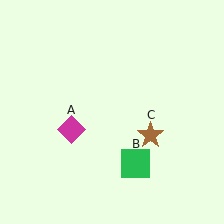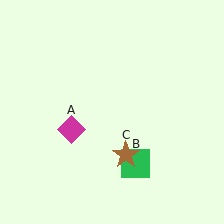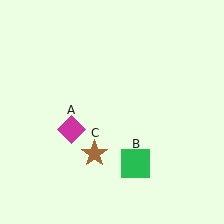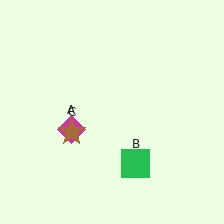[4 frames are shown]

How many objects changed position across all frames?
1 object changed position: brown star (object C).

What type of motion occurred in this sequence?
The brown star (object C) rotated clockwise around the center of the scene.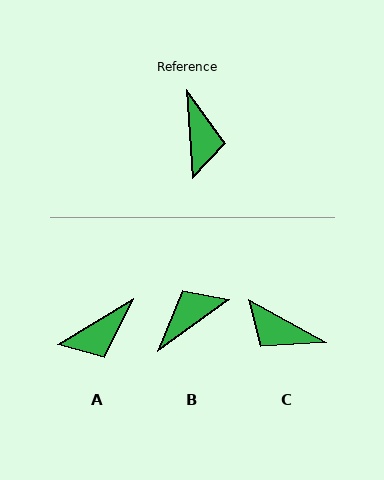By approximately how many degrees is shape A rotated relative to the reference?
Approximately 63 degrees clockwise.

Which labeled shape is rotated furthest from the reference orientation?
C, about 123 degrees away.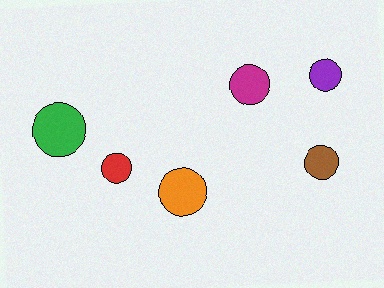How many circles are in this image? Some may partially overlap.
There are 6 circles.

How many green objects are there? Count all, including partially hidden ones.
There is 1 green object.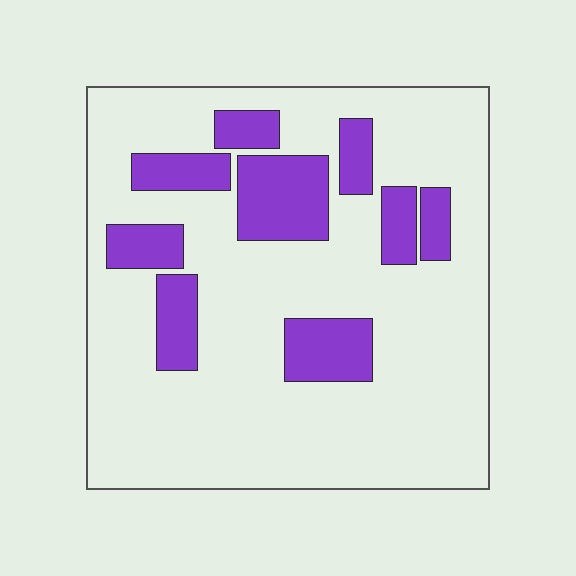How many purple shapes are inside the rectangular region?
9.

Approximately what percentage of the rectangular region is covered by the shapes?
Approximately 20%.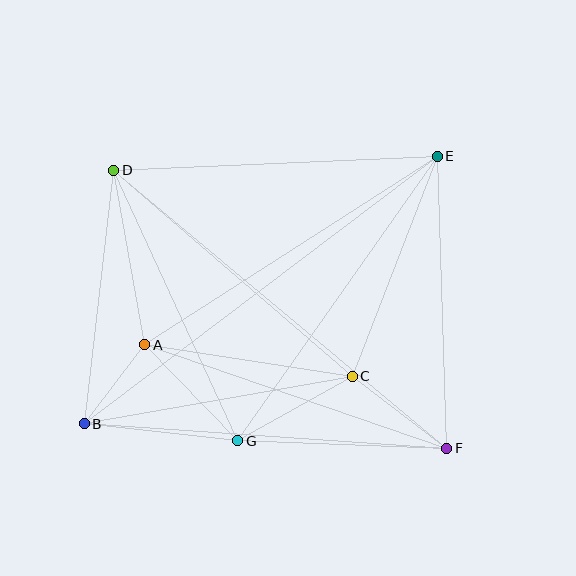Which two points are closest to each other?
Points A and B are closest to each other.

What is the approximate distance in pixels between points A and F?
The distance between A and F is approximately 319 pixels.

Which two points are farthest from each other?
Points B and E are farthest from each other.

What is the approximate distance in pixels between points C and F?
The distance between C and F is approximately 119 pixels.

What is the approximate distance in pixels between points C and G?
The distance between C and G is approximately 131 pixels.